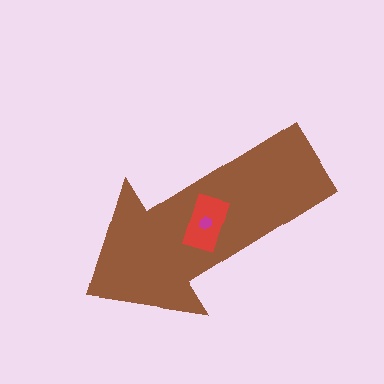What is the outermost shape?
The brown arrow.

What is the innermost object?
The magenta hexagon.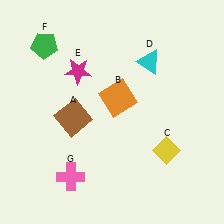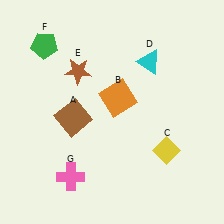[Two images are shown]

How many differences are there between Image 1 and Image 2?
There is 1 difference between the two images.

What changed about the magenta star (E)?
In Image 1, E is magenta. In Image 2, it changed to brown.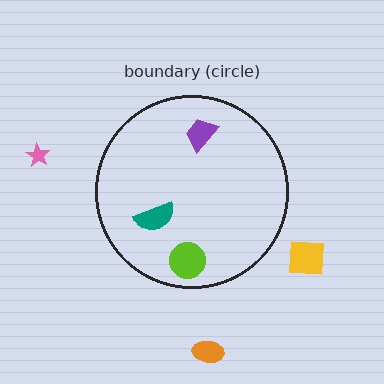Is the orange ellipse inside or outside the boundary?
Outside.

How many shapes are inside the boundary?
3 inside, 3 outside.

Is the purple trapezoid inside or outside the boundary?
Inside.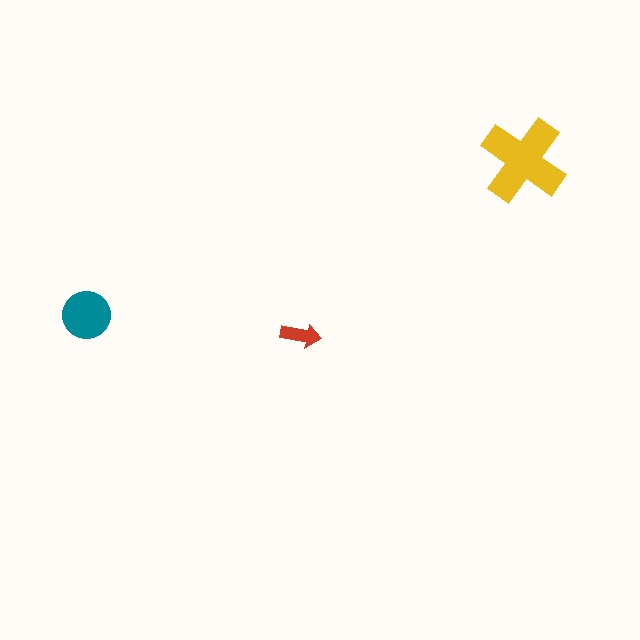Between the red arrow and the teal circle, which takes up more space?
The teal circle.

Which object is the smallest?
The red arrow.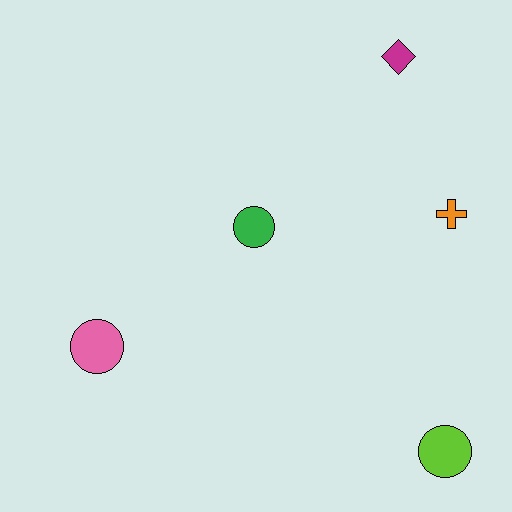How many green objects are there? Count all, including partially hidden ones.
There is 1 green object.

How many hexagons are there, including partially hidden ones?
There are no hexagons.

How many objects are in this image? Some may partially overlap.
There are 5 objects.